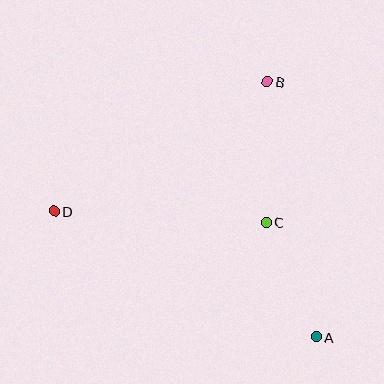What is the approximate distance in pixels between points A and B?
The distance between A and B is approximately 260 pixels.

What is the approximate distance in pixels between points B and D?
The distance between B and D is approximately 249 pixels.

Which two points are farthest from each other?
Points A and D are farthest from each other.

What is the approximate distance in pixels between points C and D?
The distance between C and D is approximately 212 pixels.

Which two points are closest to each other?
Points A and C are closest to each other.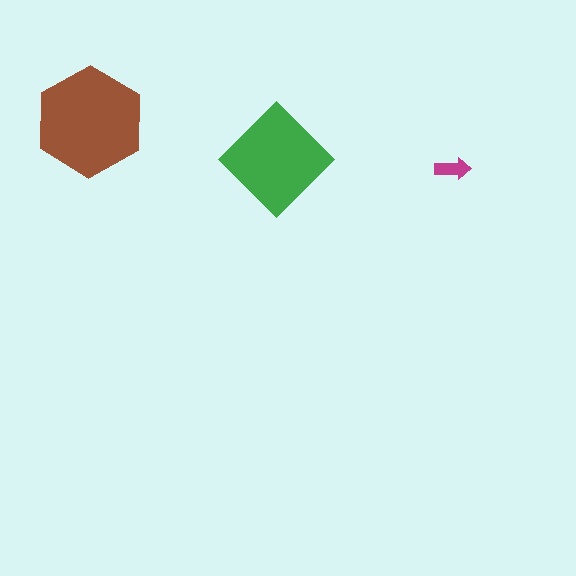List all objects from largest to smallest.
The brown hexagon, the green diamond, the magenta arrow.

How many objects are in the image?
There are 3 objects in the image.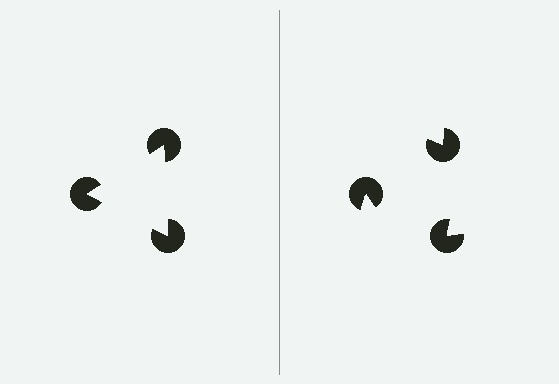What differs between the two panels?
The pac-man discs are positioned identically on both sides; only the wedge orientations differ. On the left they align to a triangle; on the right they are misaligned.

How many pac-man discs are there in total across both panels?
6 — 3 on each side.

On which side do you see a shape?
An illusory triangle appears on the left side. On the right side the wedge cuts are rotated, so no coherent shape forms.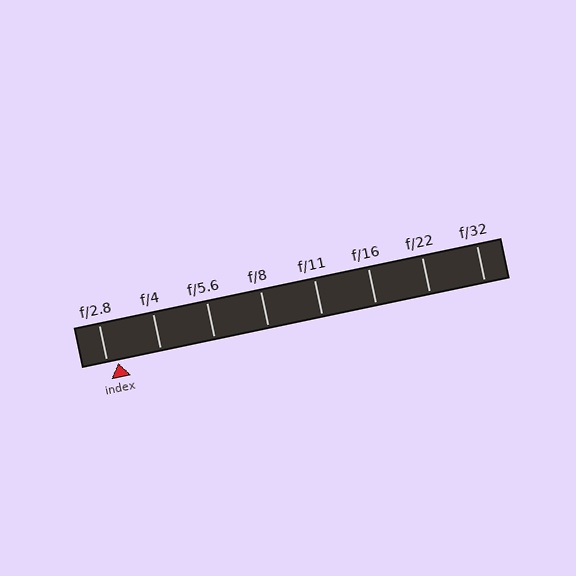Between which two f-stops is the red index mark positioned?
The index mark is between f/2.8 and f/4.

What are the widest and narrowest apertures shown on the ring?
The widest aperture shown is f/2.8 and the narrowest is f/32.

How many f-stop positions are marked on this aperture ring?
There are 8 f-stop positions marked.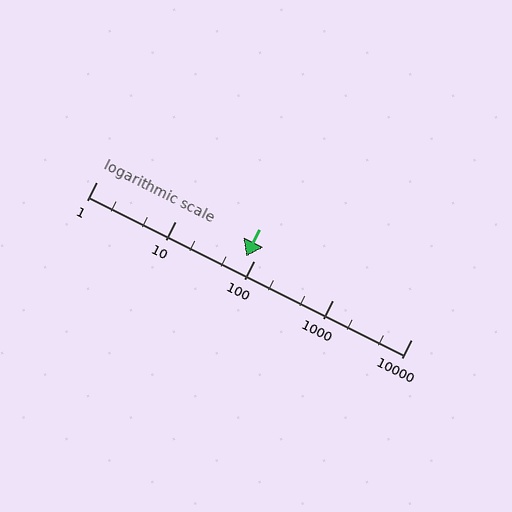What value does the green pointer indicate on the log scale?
The pointer indicates approximately 81.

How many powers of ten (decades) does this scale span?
The scale spans 4 decades, from 1 to 10000.